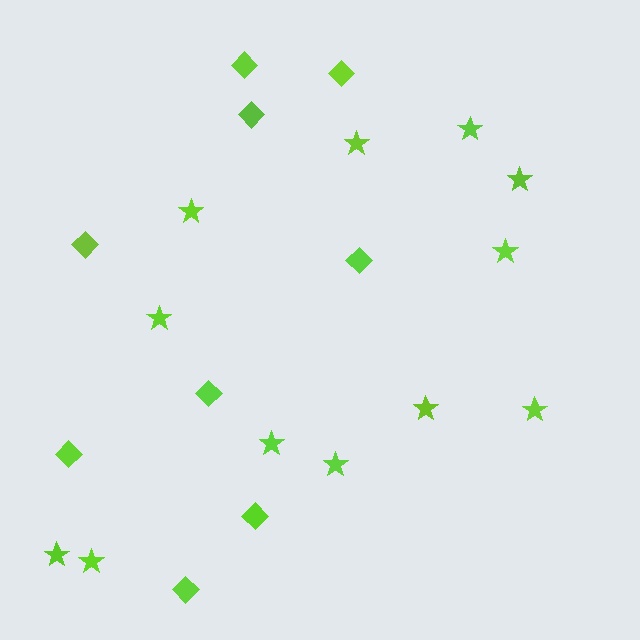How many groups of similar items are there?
There are 2 groups: one group of diamonds (9) and one group of stars (12).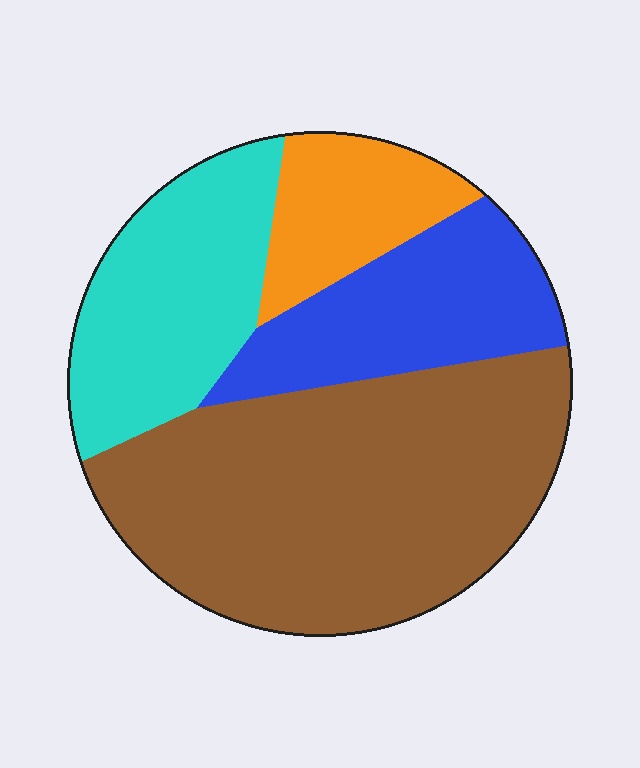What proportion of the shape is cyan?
Cyan covers 21% of the shape.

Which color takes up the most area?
Brown, at roughly 50%.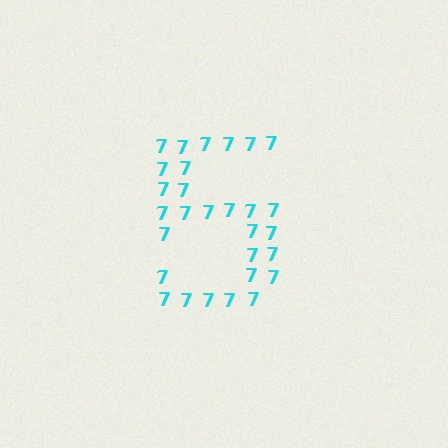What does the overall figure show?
The overall figure shows the digit 5.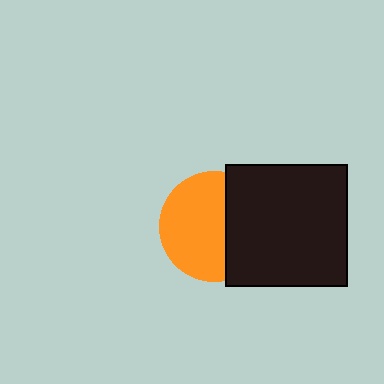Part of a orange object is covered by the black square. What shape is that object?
It is a circle.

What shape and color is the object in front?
The object in front is a black square.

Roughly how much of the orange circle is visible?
About half of it is visible (roughly 63%).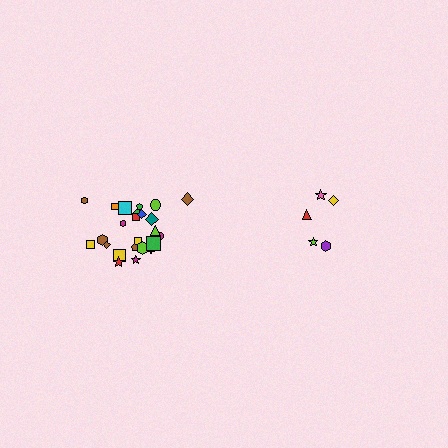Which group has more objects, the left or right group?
The left group.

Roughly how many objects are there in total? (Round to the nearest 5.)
Roughly 30 objects in total.